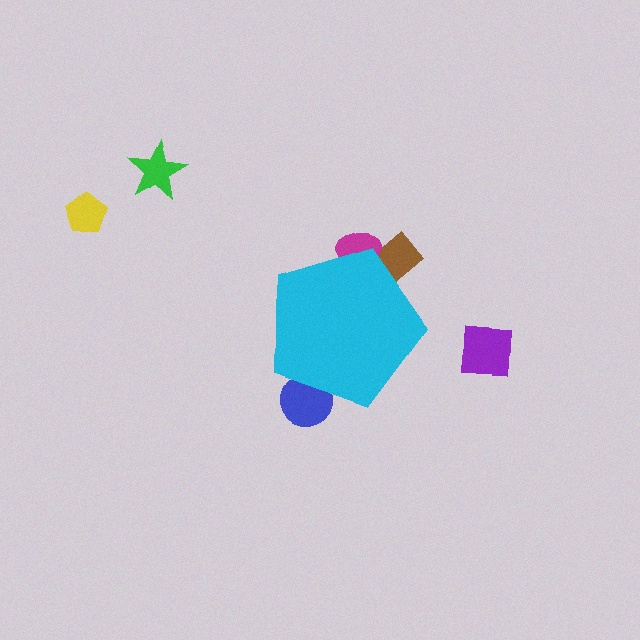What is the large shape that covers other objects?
A cyan pentagon.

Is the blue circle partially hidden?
Yes, the blue circle is partially hidden behind the cyan pentagon.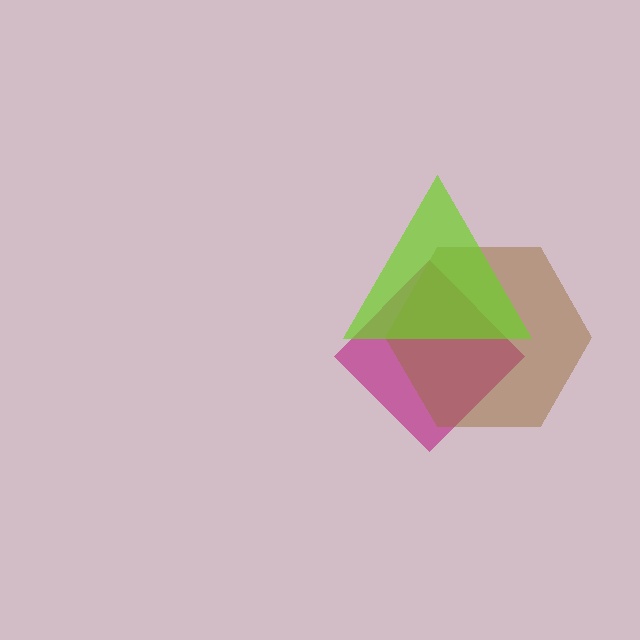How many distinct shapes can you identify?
There are 3 distinct shapes: a magenta diamond, a brown hexagon, a lime triangle.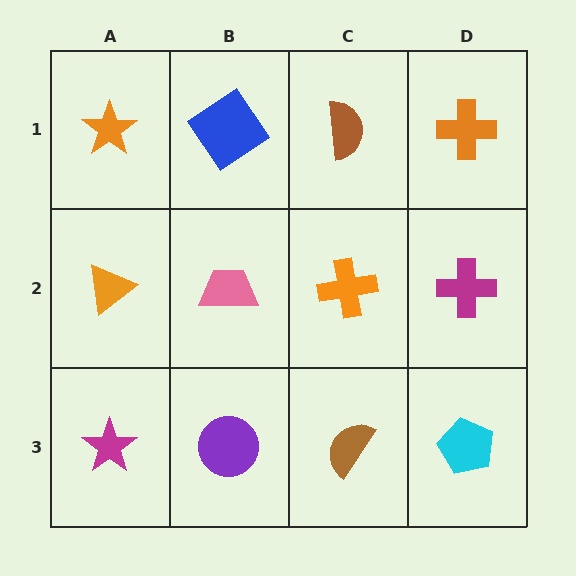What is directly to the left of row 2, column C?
A pink trapezoid.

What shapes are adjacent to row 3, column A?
An orange triangle (row 2, column A), a purple circle (row 3, column B).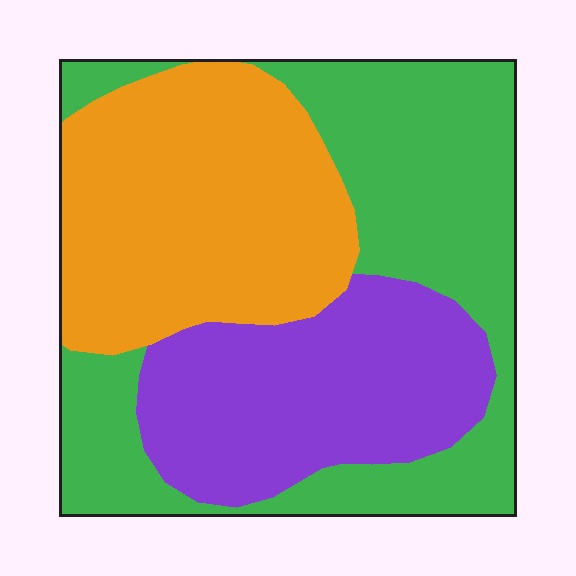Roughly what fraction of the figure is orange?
Orange covers roughly 35% of the figure.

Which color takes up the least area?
Purple, at roughly 25%.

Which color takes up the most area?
Green, at roughly 40%.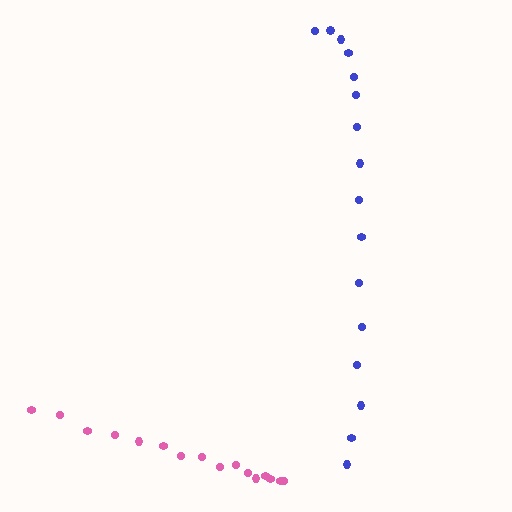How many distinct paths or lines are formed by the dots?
There are 2 distinct paths.